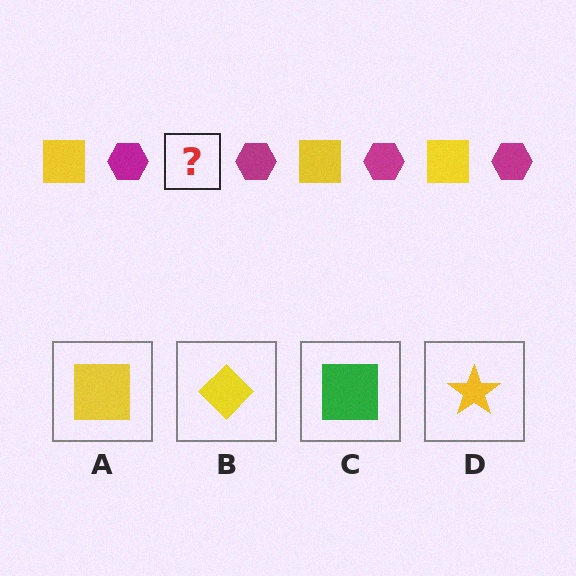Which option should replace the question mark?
Option A.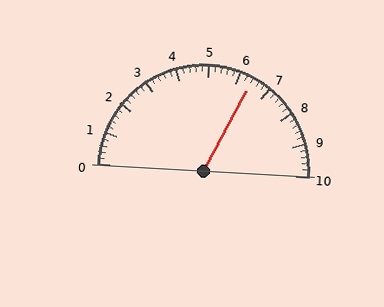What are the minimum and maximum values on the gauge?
The gauge ranges from 0 to 10.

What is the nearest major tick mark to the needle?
The nearest major tick mark is 6.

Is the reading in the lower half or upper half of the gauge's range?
The reading is in the upper half of the range (0 to 10).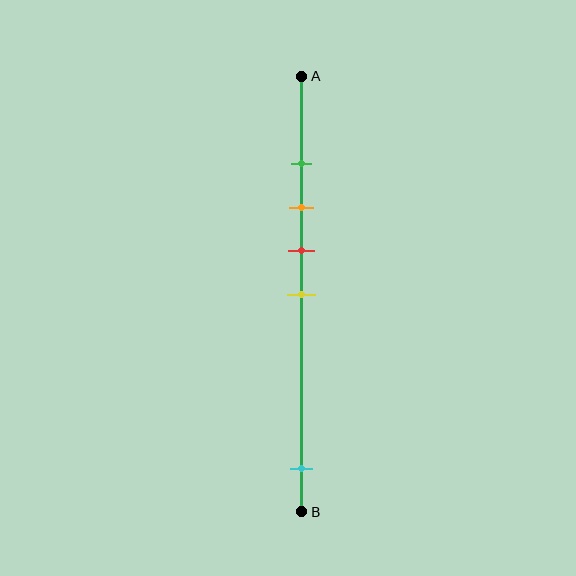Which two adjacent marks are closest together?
The green and orange marks are the closest adjacent pair.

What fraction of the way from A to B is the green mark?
The green mark is approximately 20% (0.2) of the way from A to B.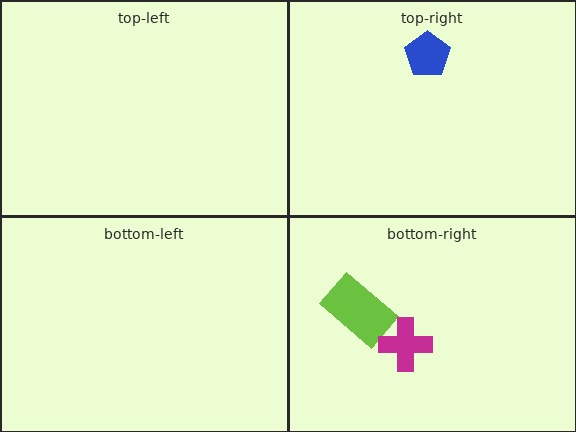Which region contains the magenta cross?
The bottom-right region.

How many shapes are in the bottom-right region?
2.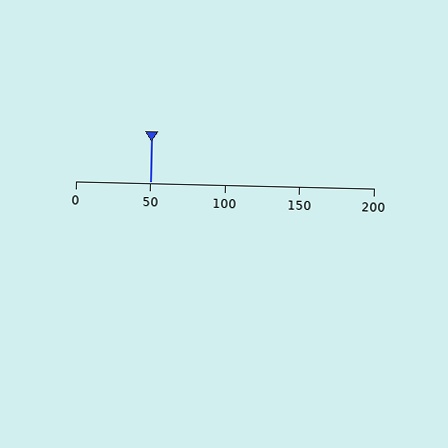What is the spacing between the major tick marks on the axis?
The major ticks are spaced 50 apart.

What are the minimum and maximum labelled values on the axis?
The axis runs from 0 to 200.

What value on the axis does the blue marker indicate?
The marker indicates approximately 50.